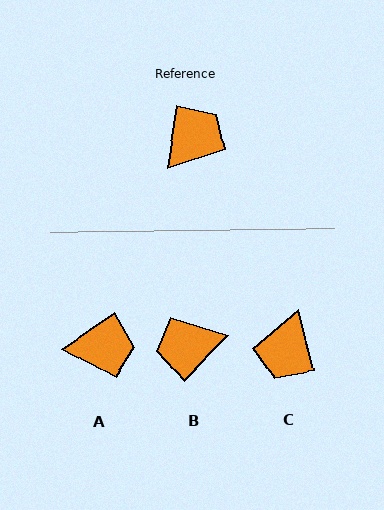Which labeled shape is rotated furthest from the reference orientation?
C, about 157 degrees away.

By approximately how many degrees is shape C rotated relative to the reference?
Approximately 157 degrees clockwise.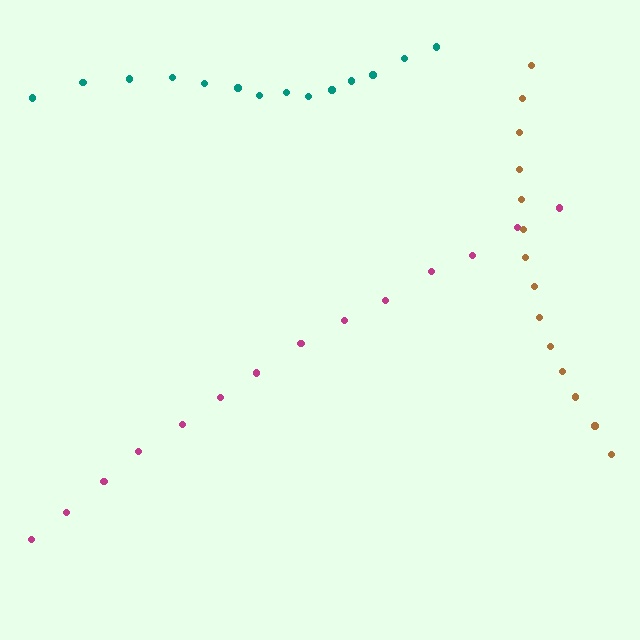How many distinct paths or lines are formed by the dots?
There are 3 distinct paths.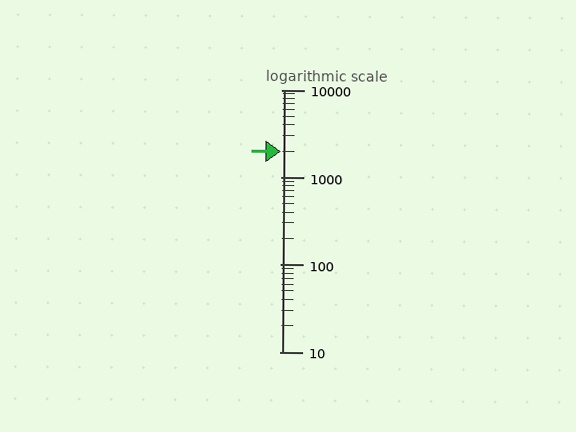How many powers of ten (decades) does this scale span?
The scale spans 3 decades, from 10 to 10000.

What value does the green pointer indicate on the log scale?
The pointer indicates approximately 2000.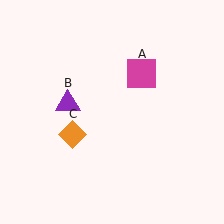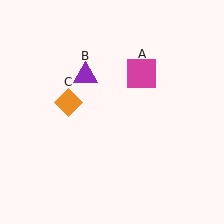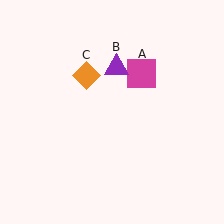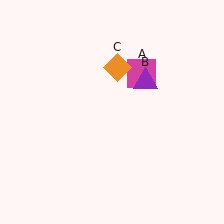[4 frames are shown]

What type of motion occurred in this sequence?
The purple triangle (object B), orange diamond (object C) rotated clockwise around the center of the scene.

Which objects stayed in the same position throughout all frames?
Magenta square (object A) remained stationary.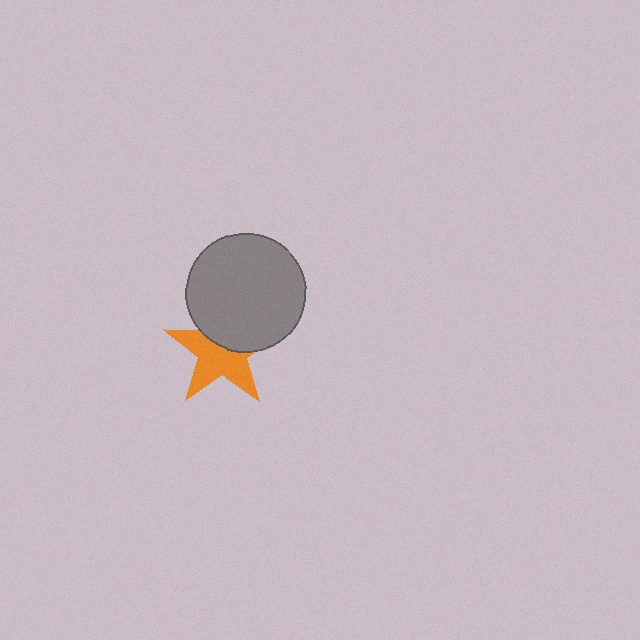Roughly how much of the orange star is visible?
About half of it is visible (roughly 59%).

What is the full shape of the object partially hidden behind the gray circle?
The partially hidden object is an orange star.